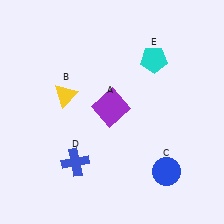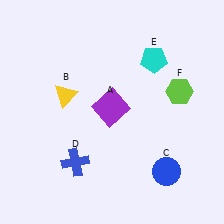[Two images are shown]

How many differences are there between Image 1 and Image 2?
There is 1 difference between the two images.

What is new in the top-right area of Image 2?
A lime hexagon (F) was added in the top-right area of Image 2.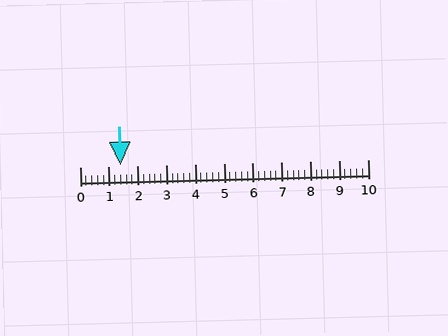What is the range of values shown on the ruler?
The ruler shows values from 0 to 10.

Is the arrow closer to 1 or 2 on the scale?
The arrow is closer to 1.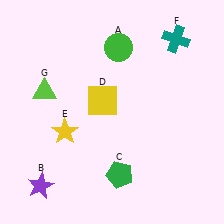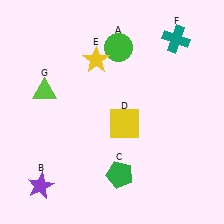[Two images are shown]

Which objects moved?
The objects that moved are: the yellow square (D), the yellow star (E).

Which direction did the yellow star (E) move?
The yellow star (E) moved up.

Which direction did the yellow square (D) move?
The yellow square (D) moved down.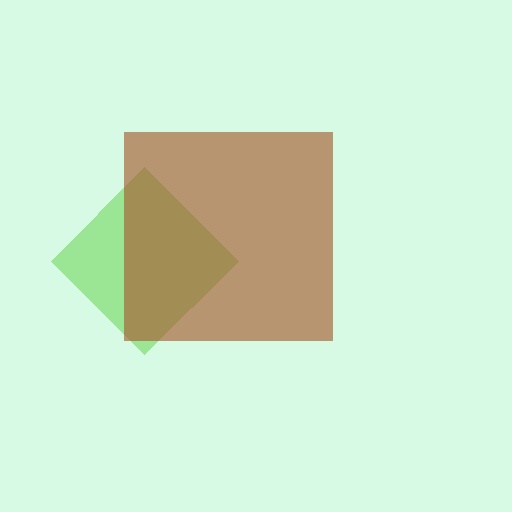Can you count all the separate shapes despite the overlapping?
Yes, there are 2 separate shapes.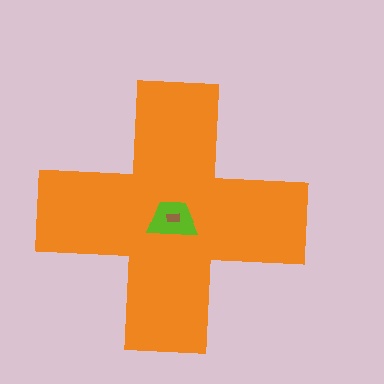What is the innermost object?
The brown rectangle.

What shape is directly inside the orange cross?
The lime trapezoid.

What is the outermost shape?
The orange cross.